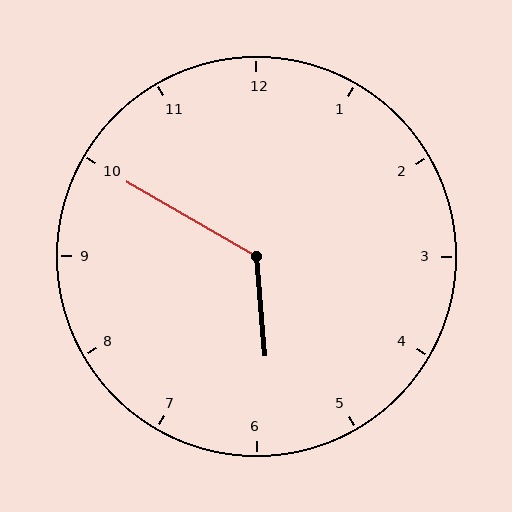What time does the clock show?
5:50.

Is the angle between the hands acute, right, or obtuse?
It is obtuse.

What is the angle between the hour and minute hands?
Approximately 125 degrees.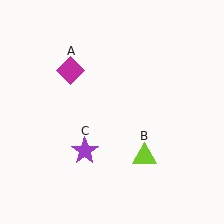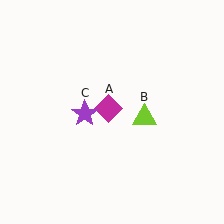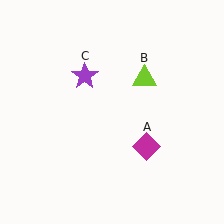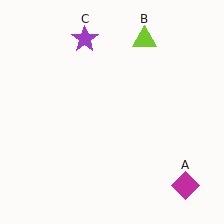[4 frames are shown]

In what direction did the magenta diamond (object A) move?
The magenta diamond (object A) moved down and to the right.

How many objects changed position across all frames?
3 objects changed position: magenta diamond (object A), lime triangle (object B), purple star (object C).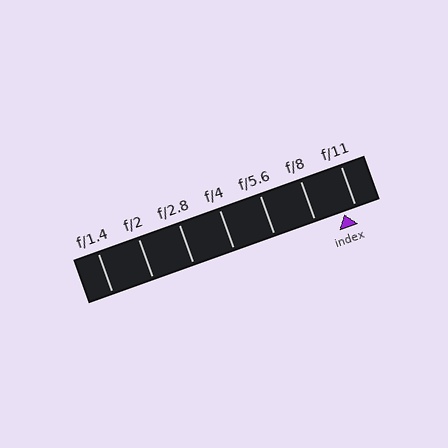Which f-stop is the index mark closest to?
The index mark is closest to f/11.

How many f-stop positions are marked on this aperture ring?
There are 7 f-stop positions marked.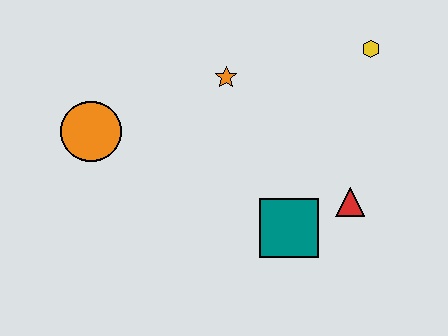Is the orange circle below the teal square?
No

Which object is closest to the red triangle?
The teal square is closest to the red triangle.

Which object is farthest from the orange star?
The red triangle is farthest from the orange star.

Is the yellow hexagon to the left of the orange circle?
No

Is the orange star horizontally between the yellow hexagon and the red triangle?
No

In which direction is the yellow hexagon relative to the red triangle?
The yellow hexagon is above the red triangle.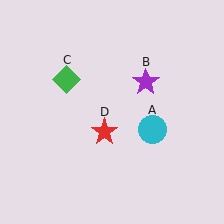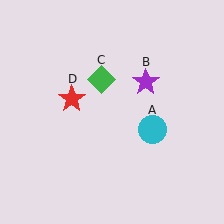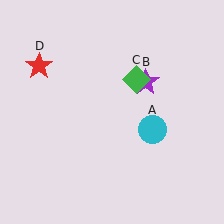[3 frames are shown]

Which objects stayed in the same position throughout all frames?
Cyan circle (object A) and purple star (object B) remained stationary.